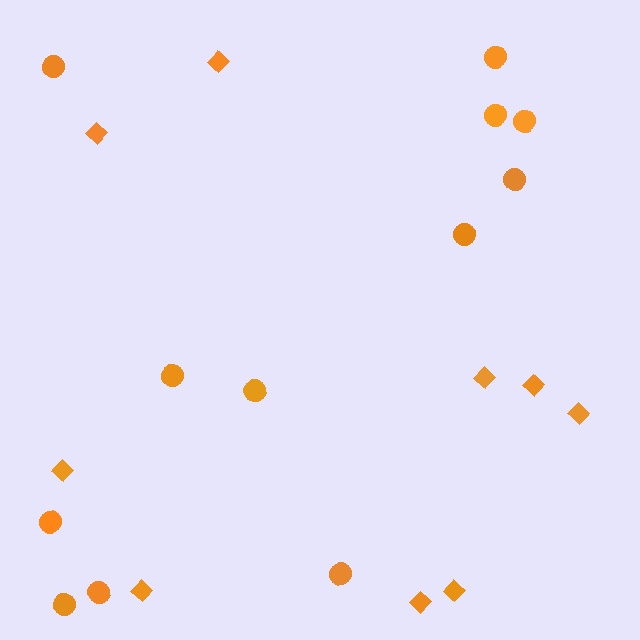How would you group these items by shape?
There are 2 groups: one group of circles (12) and one group of diamonds (9).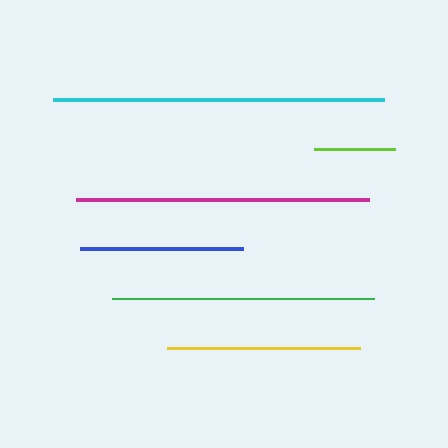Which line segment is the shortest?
The lime line is the shortest at approximately 81 pixels.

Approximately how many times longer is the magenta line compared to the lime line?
The magenta line is approximately 3.6 times the length of the lime line.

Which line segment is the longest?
The cyan line is the longest at approximately 330 pixels.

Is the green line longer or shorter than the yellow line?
The green line is longer than the yellow line.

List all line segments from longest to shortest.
From longest to shortest: cyan, magenta, green, yellow, blue, lime.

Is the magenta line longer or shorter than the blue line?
The magenta line is longer than the blue line.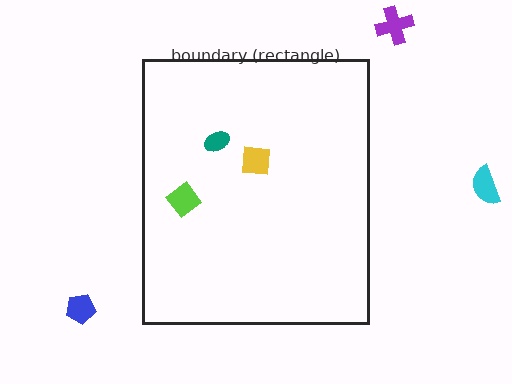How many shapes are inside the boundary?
3 inside, 3 outside.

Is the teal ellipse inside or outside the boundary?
Inside.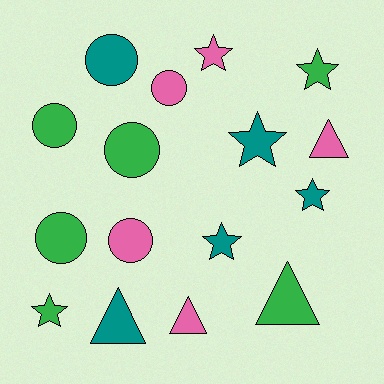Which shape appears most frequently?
Star, with 6 objects.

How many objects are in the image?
There are 16 objects.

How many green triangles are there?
There is 1 green triangle.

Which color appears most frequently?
Green, with 6 objects.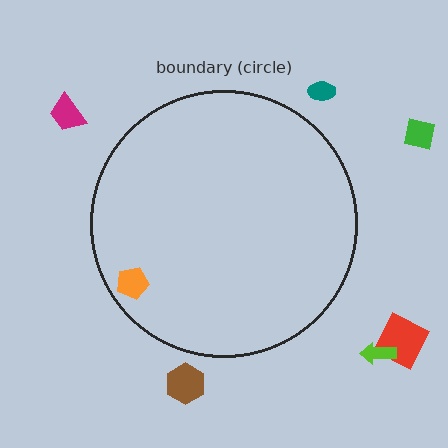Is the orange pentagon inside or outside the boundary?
Inside.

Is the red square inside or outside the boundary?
Outside.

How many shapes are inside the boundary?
1 inside, 6 outside.